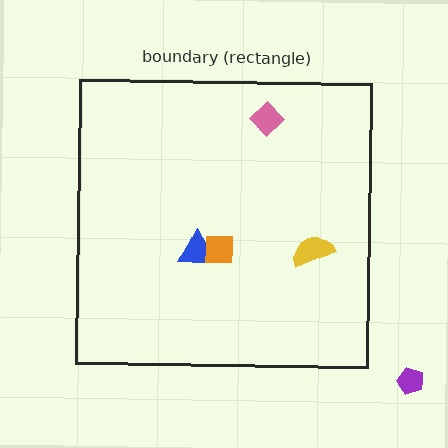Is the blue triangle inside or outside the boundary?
Inside.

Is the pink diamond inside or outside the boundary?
Inside.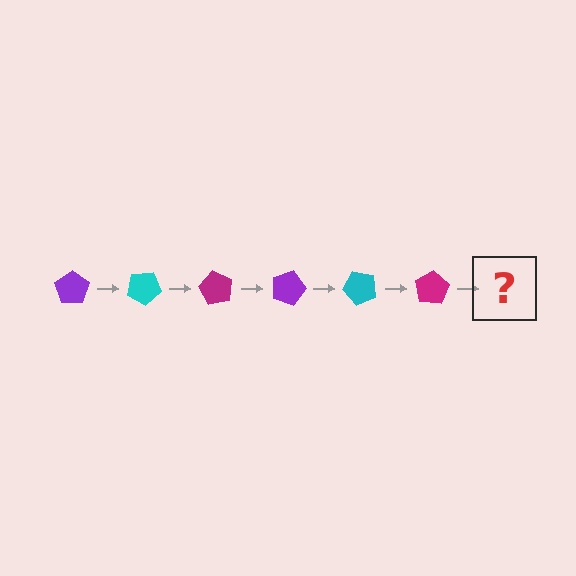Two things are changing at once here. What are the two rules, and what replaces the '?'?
The two rules are that it rotates 30 degrees each step and the color cycles through purple, cyan, and magenta. The '?' should be a purple pentagon, rotated 180 degrees from the start.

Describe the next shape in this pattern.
It should be a purple pentagon, rotated 180 degrees from the start.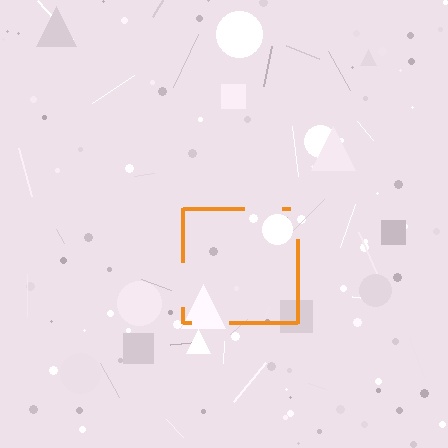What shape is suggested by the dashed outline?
The dashed outline suggests a square.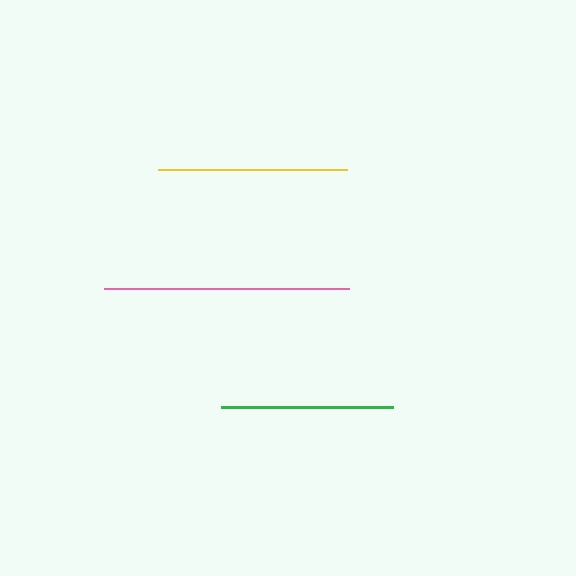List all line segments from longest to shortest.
From longest to shortest: pink, yellow, green.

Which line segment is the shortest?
The green line is the shortest at approximately 173 pixels.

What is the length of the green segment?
The green segment is approximately 173 pixels long.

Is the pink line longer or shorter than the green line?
The pink line is longer than the green line.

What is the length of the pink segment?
The pink segment is approximately 245 pixels long.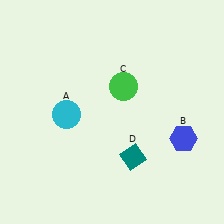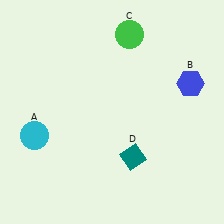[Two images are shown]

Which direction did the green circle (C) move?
The green circle (C) moved up.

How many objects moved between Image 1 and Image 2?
3 objects moved between the two images.